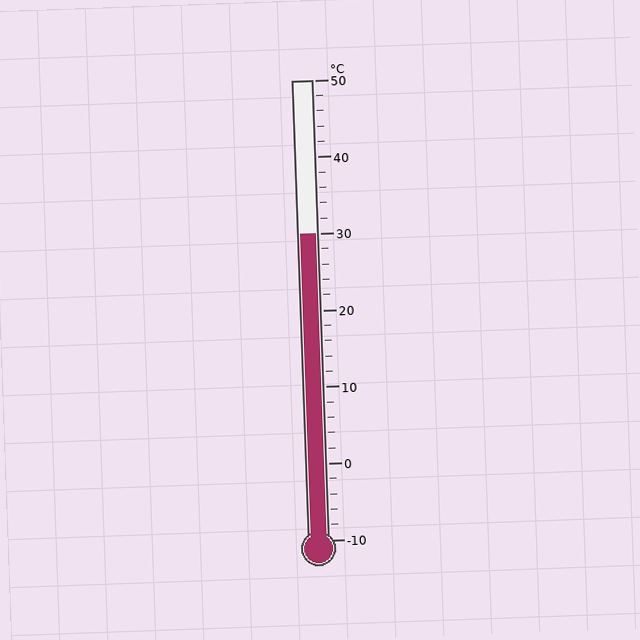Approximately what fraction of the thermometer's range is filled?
The thermometer is filled to approximately 65% of its range.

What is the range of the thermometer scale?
The thermometer scale ranges from -10°C to 50°C.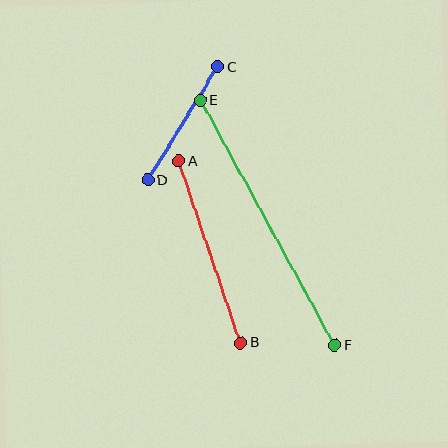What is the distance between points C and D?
The distance is approximately 133 pixels.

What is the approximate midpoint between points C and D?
The midpoint is at approximately (183, 124) pixels.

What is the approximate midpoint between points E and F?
The midpoint is at approximately (267, 223) pixels.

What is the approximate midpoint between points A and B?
The midpoint is at approximately (210, 252) pixels.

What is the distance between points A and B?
The distance is approximately 192 pixels.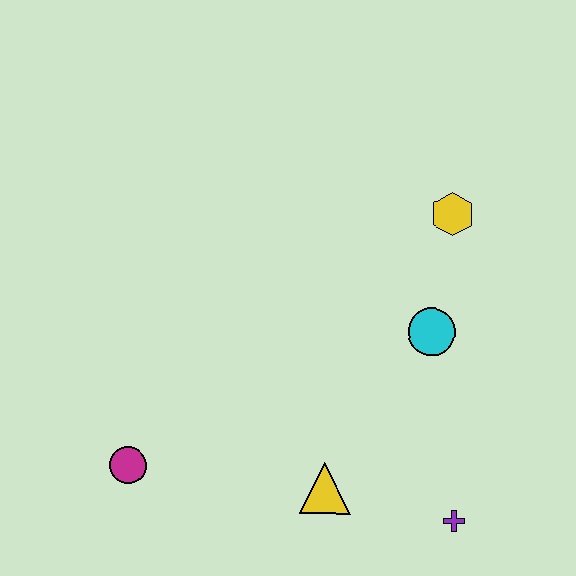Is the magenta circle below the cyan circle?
Yes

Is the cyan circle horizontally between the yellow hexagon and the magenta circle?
Yes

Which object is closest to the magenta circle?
The yellow triangle is closest to the magenta circle.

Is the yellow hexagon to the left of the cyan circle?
No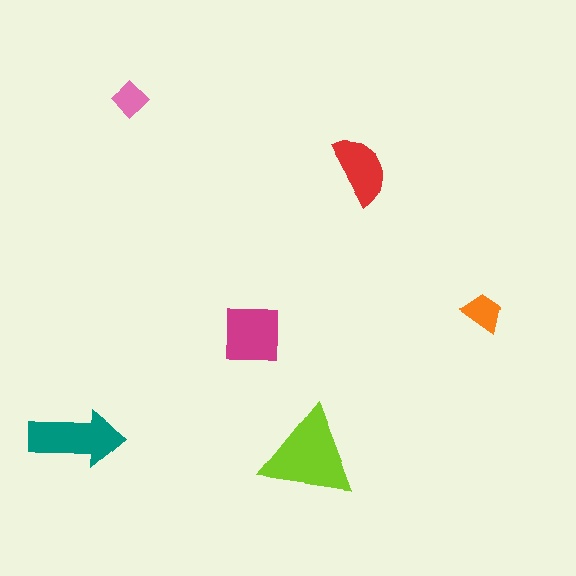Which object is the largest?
The lime triangle.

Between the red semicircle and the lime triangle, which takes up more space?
The lime triangle.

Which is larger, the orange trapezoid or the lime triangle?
The lime triangle.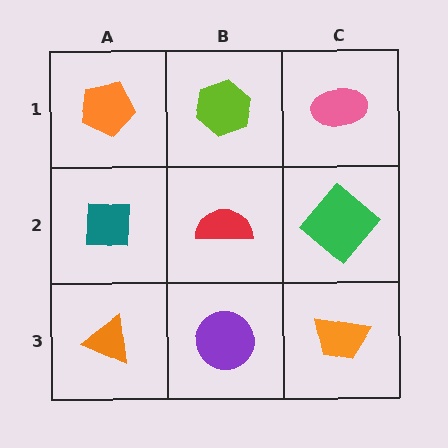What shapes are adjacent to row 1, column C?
A green diamond (row 2, column C), a lime hexagon (row 1, column B).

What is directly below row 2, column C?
An orange trapezoid.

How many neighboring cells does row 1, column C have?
2.